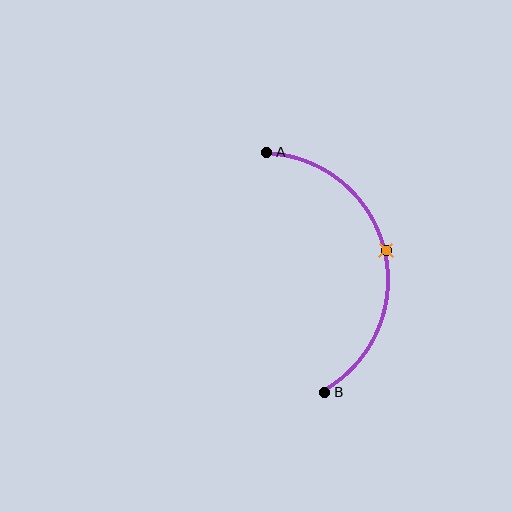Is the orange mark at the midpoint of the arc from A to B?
Yes. The orange mark lies on the arc at equal arc-length from both A and B — it is the arc midpoint.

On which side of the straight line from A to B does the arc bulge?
The arc bulges to the right of the straight line connecting A and B.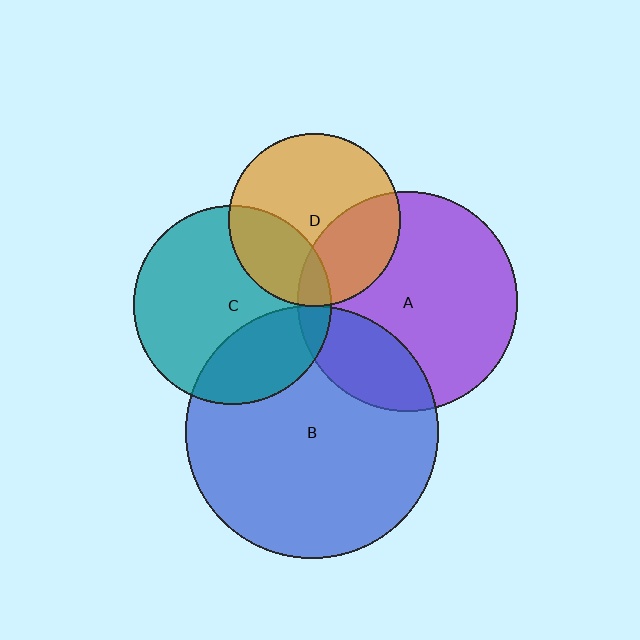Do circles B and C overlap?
Yes.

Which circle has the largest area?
Circle B (blue).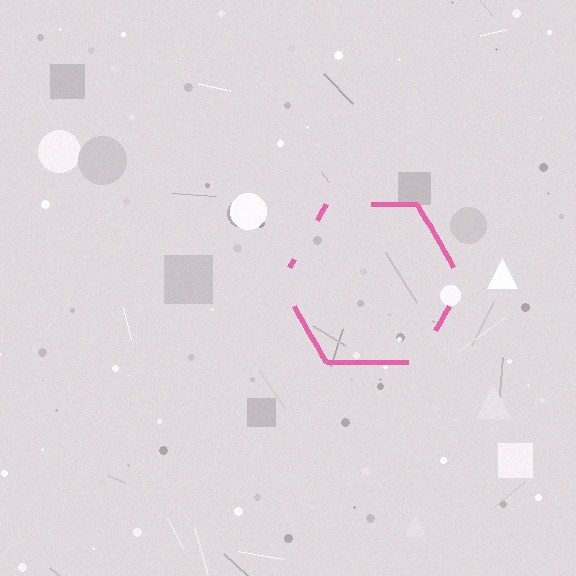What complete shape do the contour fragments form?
The contour fragments form a hexagon.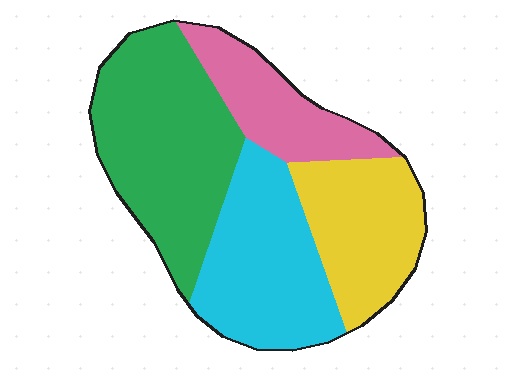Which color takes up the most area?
Green, at roughly 35%.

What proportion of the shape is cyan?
Cyan covers about 25% of the shape.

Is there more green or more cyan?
Green.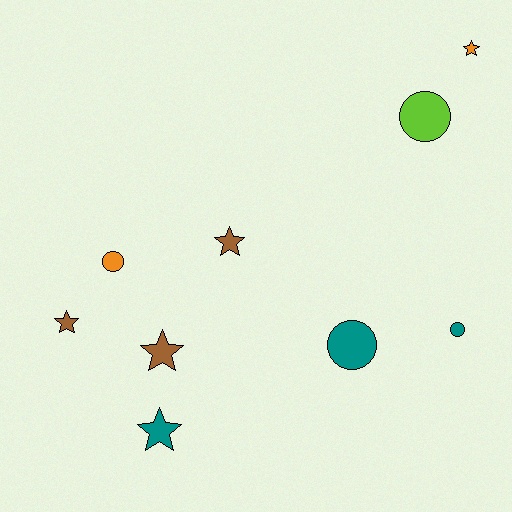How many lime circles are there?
There is 1 lime circle.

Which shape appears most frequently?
Star, with 5 objects.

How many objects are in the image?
There are 9 objects.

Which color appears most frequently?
Brown, with 3 objects.